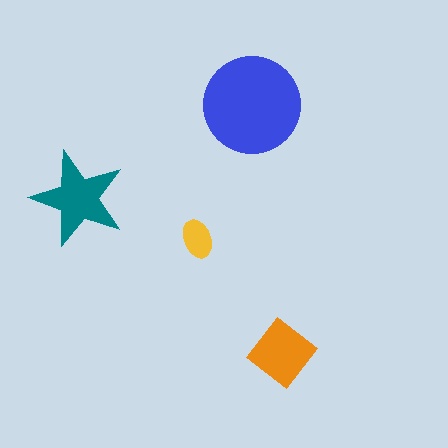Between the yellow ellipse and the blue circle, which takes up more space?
The blue circle.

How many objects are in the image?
There are 4 objects in the image.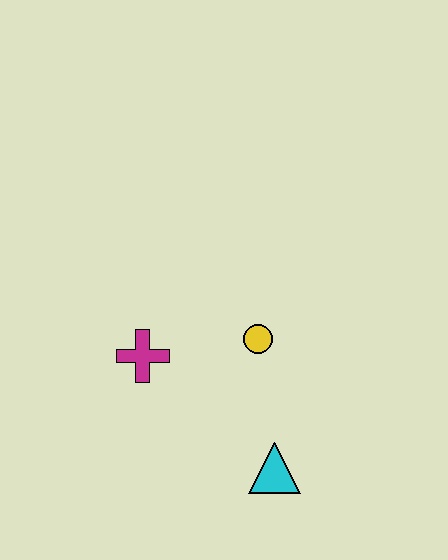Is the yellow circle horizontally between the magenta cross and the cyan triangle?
Yes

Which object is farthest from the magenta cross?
The cyan triangle is farthest from the magenta cross.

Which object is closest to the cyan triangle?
The yellow circle is closest to the cyan triangle.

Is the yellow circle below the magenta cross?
No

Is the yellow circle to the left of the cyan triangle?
Yes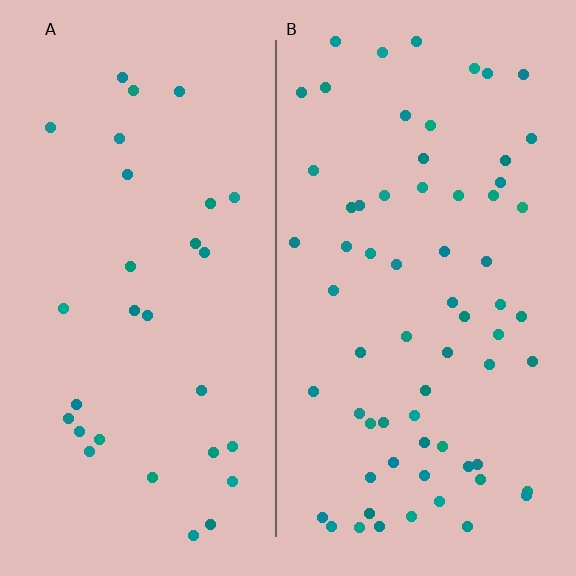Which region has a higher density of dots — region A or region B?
B (the right).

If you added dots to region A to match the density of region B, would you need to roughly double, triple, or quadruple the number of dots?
Approximately double.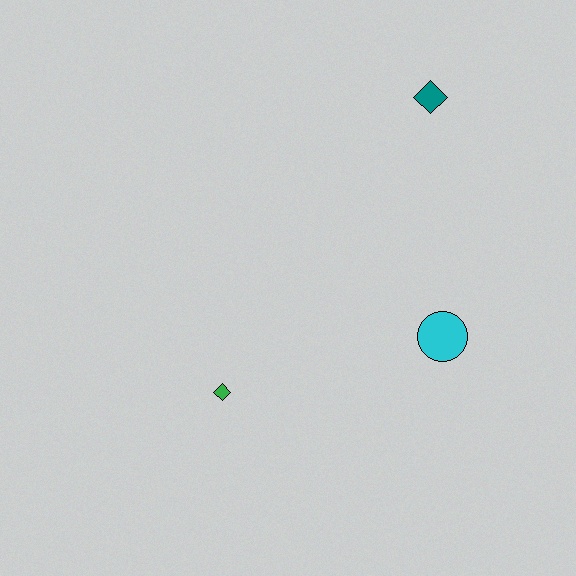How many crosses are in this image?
There are no crosses.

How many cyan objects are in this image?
There is 1 cyan object.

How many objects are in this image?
There are 3 objects.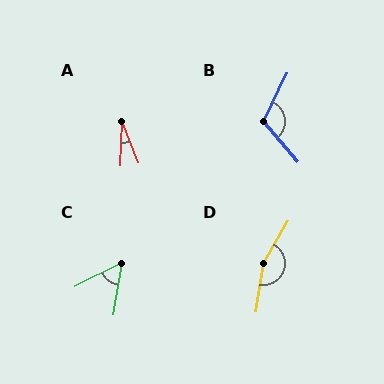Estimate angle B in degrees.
Approximately 114 degrees.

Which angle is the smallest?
A, at approximately 24 degrees.